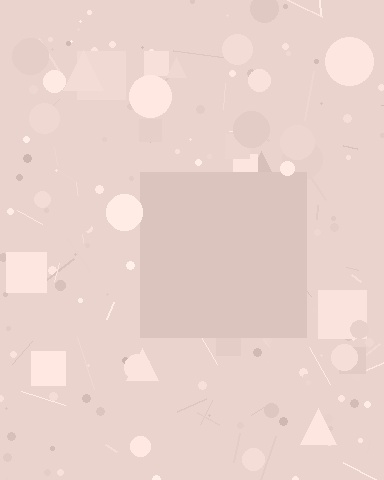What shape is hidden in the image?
A square is hidden in the image.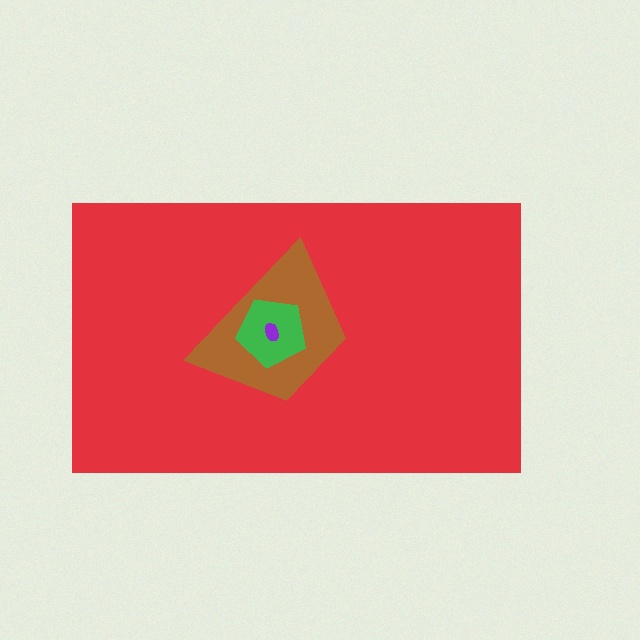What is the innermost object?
The purple ellipse.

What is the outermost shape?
The red rectangle.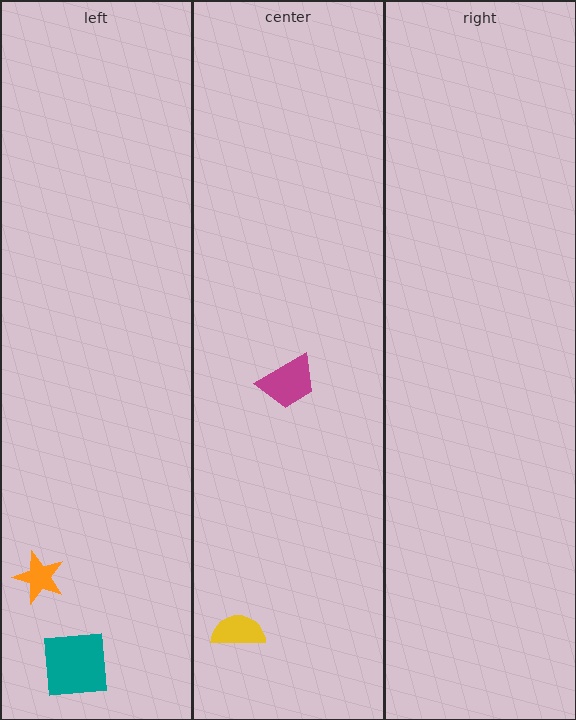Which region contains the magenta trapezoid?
The center region.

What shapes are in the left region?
The orange star, the teal square.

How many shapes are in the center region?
2.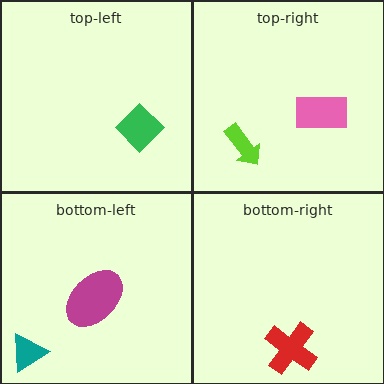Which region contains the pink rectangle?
The top-right region.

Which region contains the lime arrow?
The top-right region.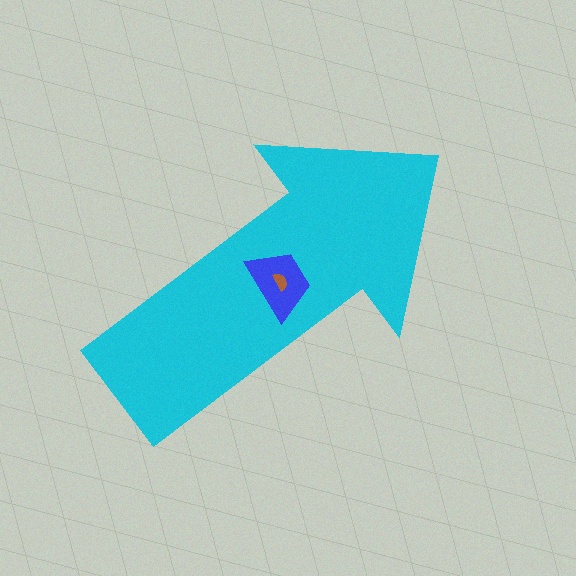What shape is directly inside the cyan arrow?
The blue trapezoid.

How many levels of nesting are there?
3.